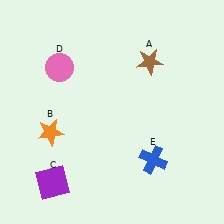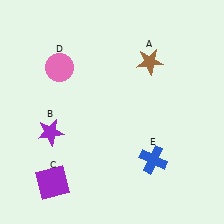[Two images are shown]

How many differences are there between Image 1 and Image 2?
There is 1 difference between the two images.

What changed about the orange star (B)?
In Image 1, B is orange. In Image 2, it changed to purple.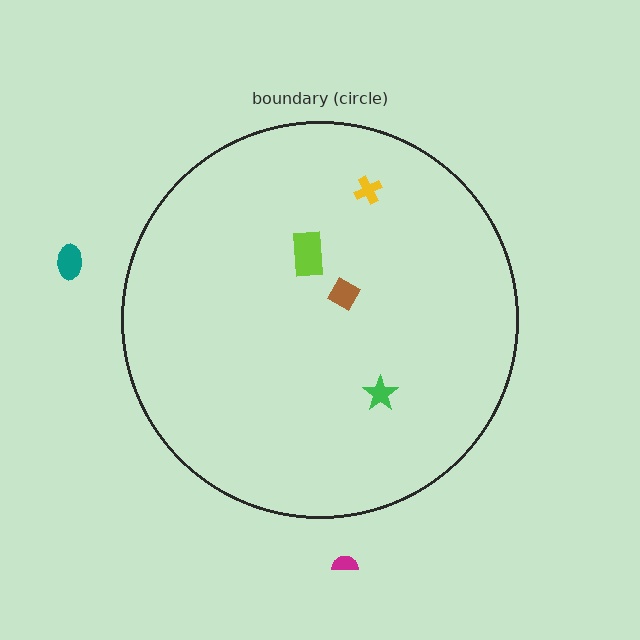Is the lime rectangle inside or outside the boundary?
Inside.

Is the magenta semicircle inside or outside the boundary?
Outside.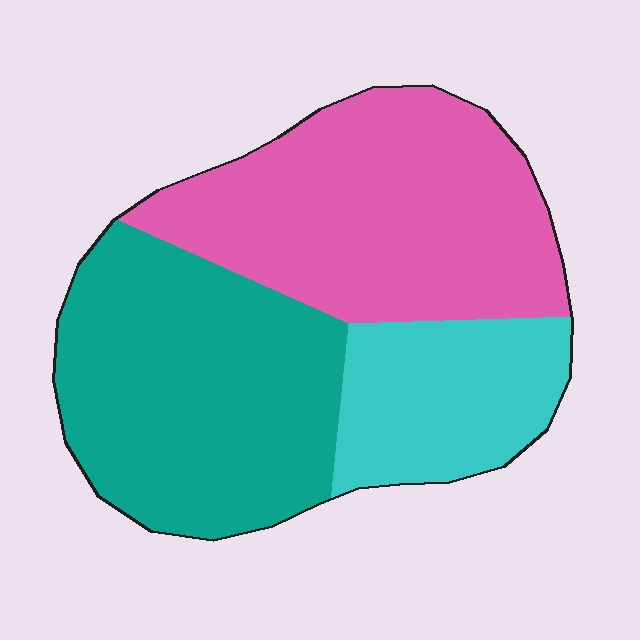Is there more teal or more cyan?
Teal.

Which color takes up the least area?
Cyan, at roughly 20%.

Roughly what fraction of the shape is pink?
Pink takes up between a quarter and a half of the shape.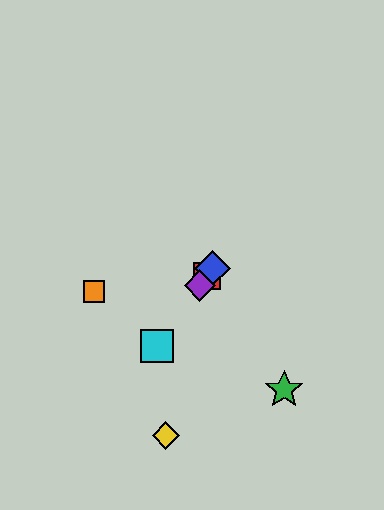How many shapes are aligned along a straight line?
4 shapes (the red square, the blue diamond, the purple diamond, the cyan square) are aligned along a straight line.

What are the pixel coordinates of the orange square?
The orange square is at (94, 292).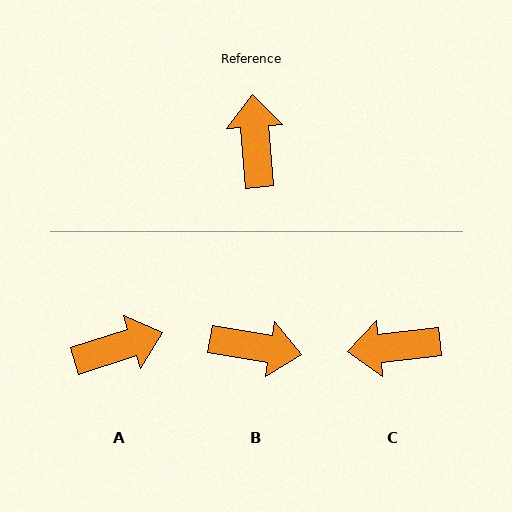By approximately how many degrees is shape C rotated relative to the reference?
Approximately 92 degrees counter-clockwise.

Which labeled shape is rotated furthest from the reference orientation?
B, about 104 degrees away.